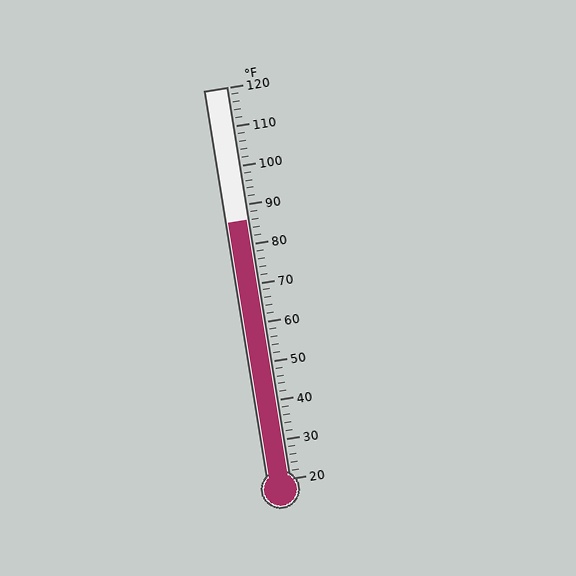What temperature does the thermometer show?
The thermometer shows approximately 86°F.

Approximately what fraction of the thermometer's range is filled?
The thermometer is filled to approximately 65% of its range.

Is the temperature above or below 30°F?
The temperature is above 30°F.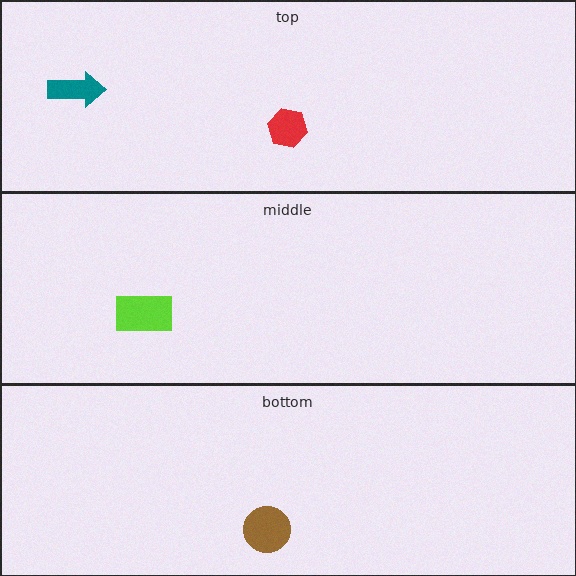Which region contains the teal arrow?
The top region.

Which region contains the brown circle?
The bottom region.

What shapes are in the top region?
The red hexagon, the teal arrow.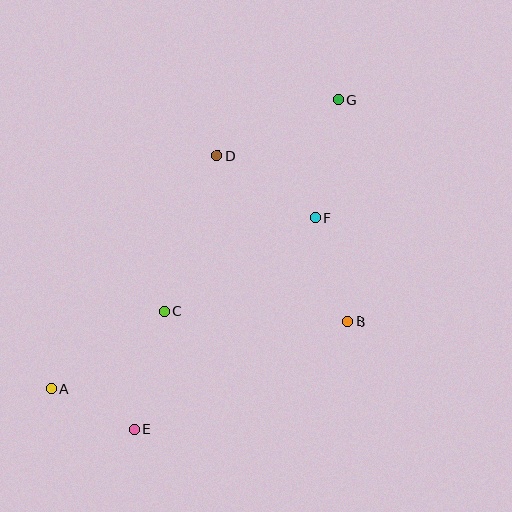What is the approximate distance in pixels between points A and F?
The distance between A and F is approximately 314 pixels.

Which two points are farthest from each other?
Points A and G are farthest from each other.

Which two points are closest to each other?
Points A and E are closest to each other.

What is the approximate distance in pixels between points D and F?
The distance between D and F is approximately 116 pixels.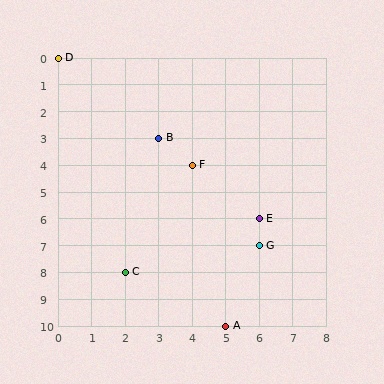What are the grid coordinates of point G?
Point G is at grid coordinates (6, 7).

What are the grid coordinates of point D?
Point D is at grid coordinates (0, 0).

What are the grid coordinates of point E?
Point E is at grid coordinates (6, 6).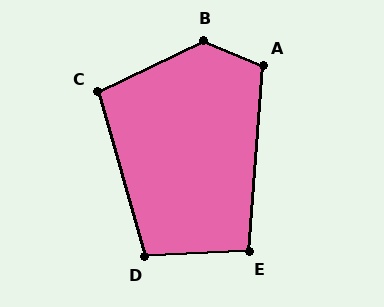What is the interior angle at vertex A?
Approximately 108 degrees (obtuse).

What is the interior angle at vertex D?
Approximately 103 degrees (obtuse).